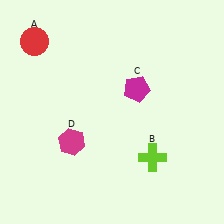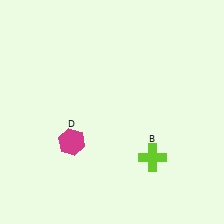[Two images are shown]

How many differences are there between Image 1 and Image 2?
There are 2 differences between the two images.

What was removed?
The red circle (A), the magenta pentagon (C) were removed in Image 2.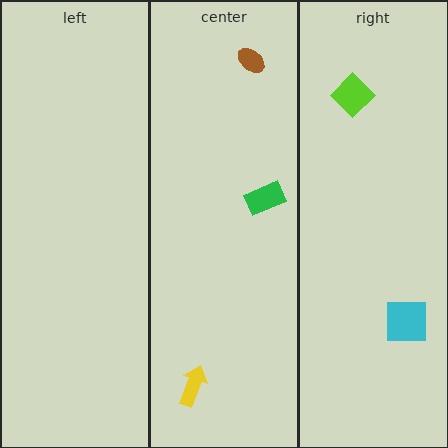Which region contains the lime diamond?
The right region.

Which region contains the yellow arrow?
The center region.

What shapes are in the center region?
The brown ellipse, the green rectangle, the yellow arrow.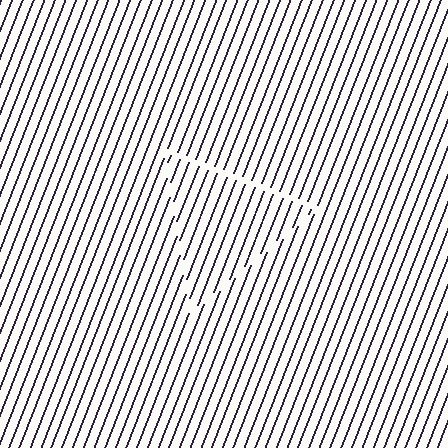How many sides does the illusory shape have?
3 sides — the line-ends trace a triangle.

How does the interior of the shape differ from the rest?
The interior of the shape contains the same grating, shifted by half a period — the contour is defined by the phase discontinuity where line-ends from the inner and outer gratings abut.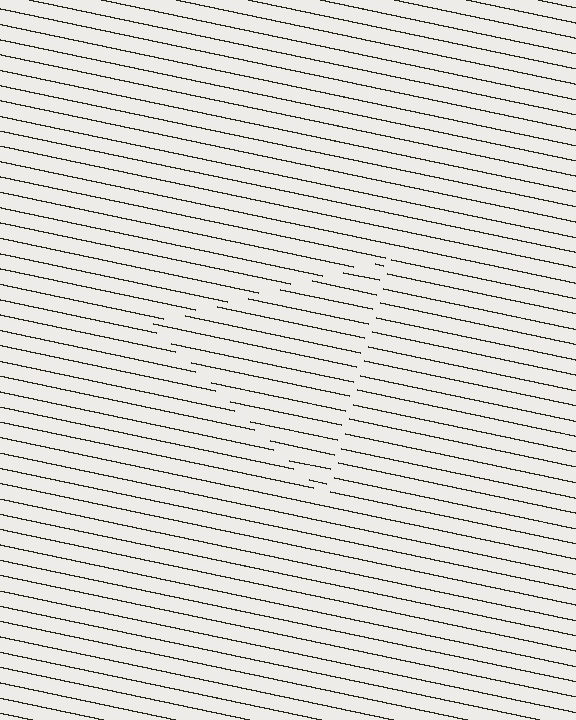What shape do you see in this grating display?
An illusory triangle. The interior of the shape contains the same grating, shifted by half a period — the contour is defined by the phase discontinuity where line-ends from the inner and outer gratings abut.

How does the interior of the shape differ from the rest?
The interior of the shape contains the same grating, shifted by half a period — the contour is defined by the phase discontinuity where line-ends from the inner and outer gratings abut.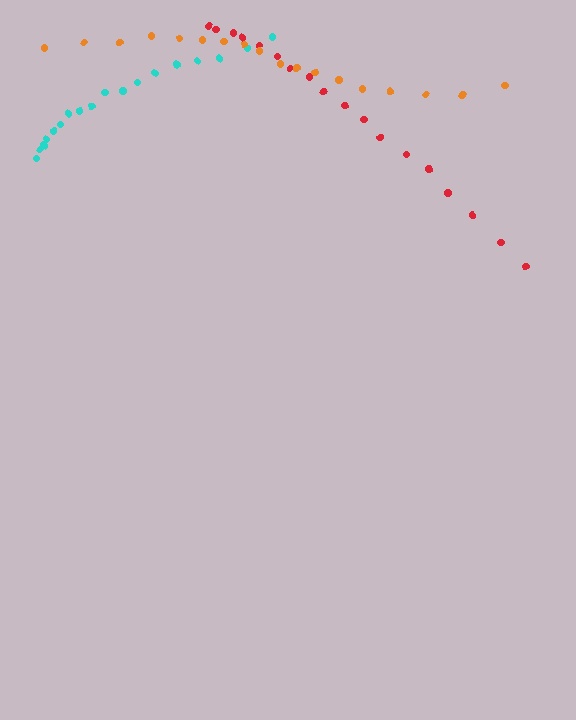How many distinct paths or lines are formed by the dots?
There are 3 distinct paths.